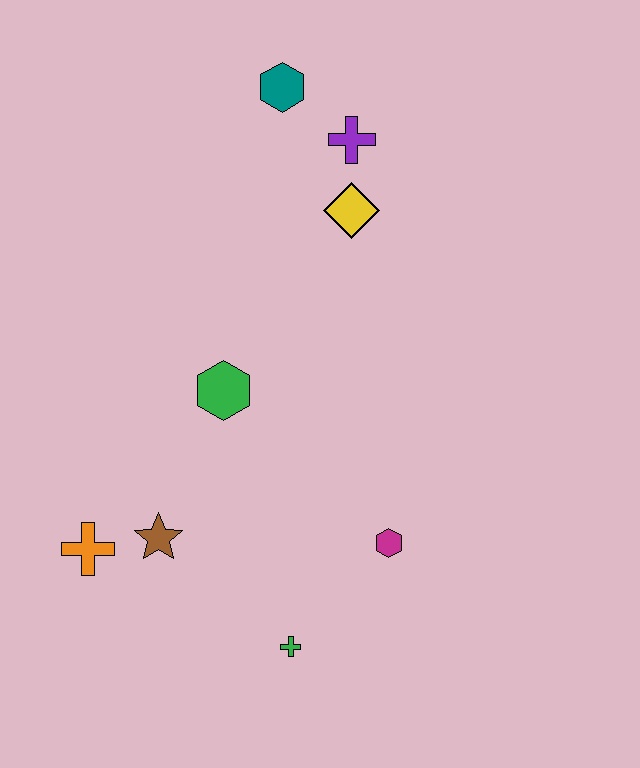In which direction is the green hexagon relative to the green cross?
The green hexagon is above the green cross.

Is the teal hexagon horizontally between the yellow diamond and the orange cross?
Yes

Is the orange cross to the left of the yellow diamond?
Yes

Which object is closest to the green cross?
The magenta hexagon is closest to the green cross.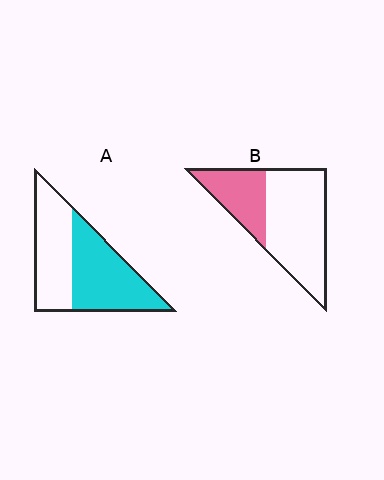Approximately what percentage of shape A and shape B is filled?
A is approximately 55% and B is approximately 35%.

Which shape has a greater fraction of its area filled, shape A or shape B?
Shape A.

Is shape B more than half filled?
No.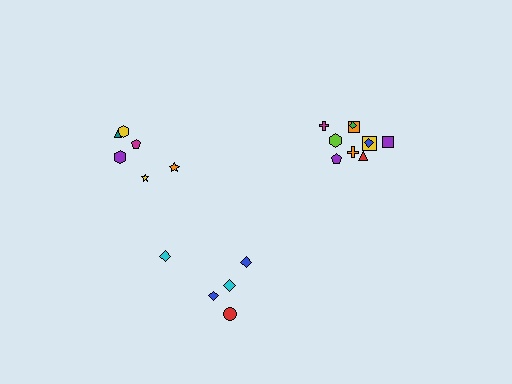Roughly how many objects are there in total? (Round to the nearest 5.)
Roughly 20 objects in total.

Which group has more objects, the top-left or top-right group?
The top-right group.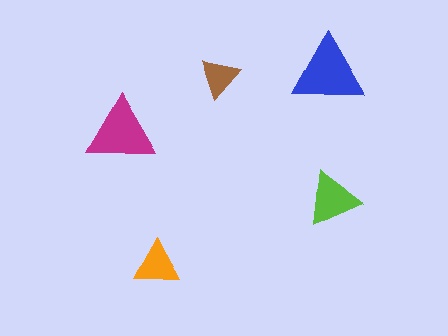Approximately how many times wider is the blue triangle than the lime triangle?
About 1.5 times wider.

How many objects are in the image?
There are 5 objects in the image.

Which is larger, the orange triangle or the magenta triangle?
The magenta one.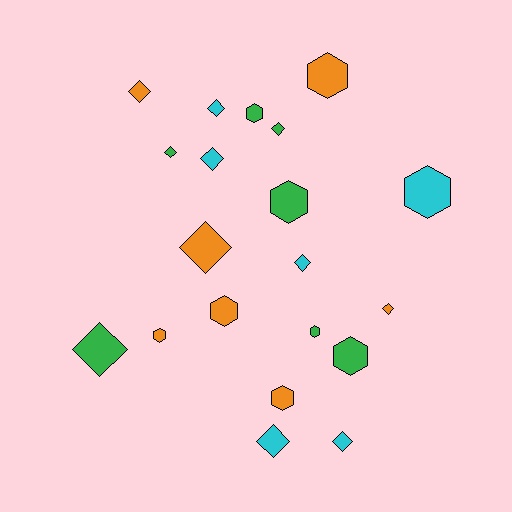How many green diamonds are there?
There are 3 green diamonds.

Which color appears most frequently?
Orange, with 7 objects.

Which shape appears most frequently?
Diamond, with 11 objects.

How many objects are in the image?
There are 20 objects.